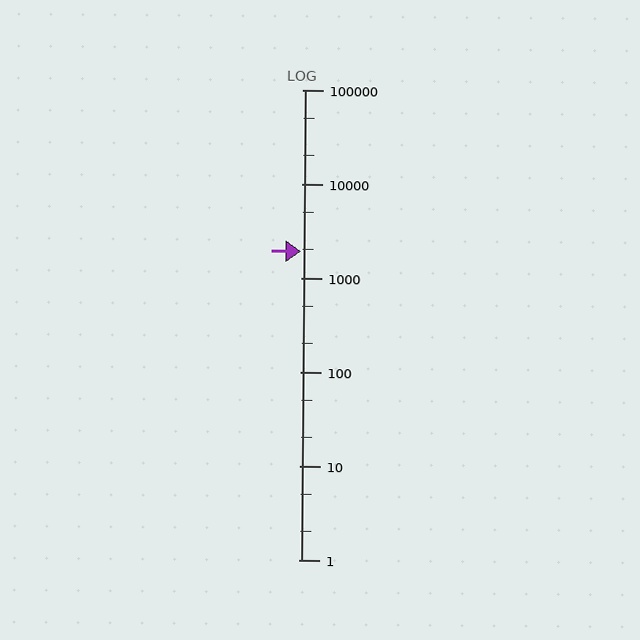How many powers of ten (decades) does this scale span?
The scale spans 5 decades, from 1 to 100000.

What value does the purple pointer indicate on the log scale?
The pointer indicates approximately 1900.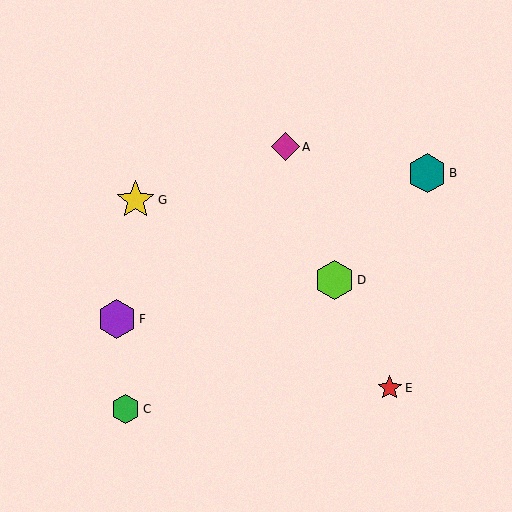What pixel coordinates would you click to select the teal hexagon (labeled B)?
Click at (427, 173) to select the teal hexagon B.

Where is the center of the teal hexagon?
The center of the teal hexagon is at (427, 173).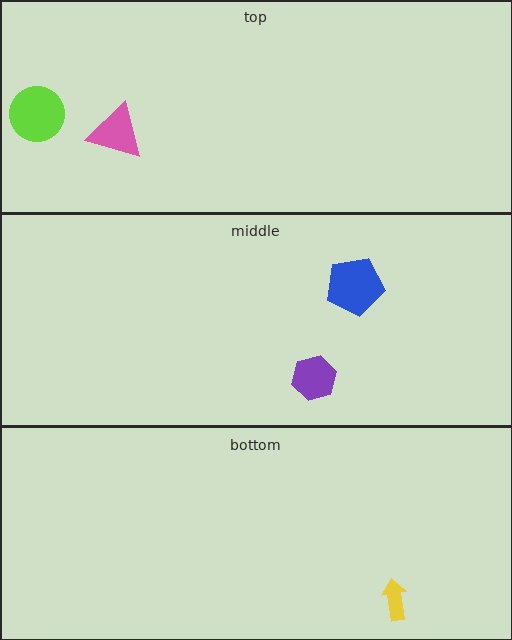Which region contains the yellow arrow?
The bottom region.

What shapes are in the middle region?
The purple hexagon, the blue pentagon.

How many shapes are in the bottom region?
1.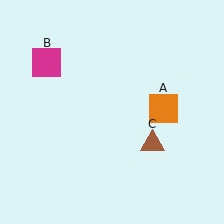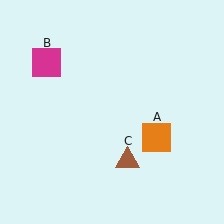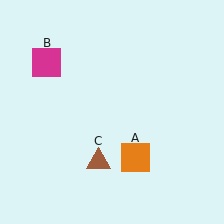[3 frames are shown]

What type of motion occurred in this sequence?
The orange square (object A), brown triangle (object C) rotated clockwise around the center of the scene.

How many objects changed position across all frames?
2 objects changed position: orange square (object A), brown triangle (object C).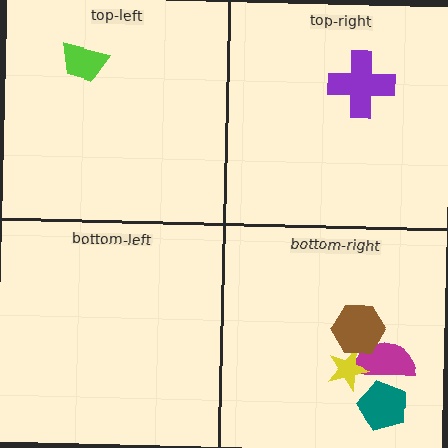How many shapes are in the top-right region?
1.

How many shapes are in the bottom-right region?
4.